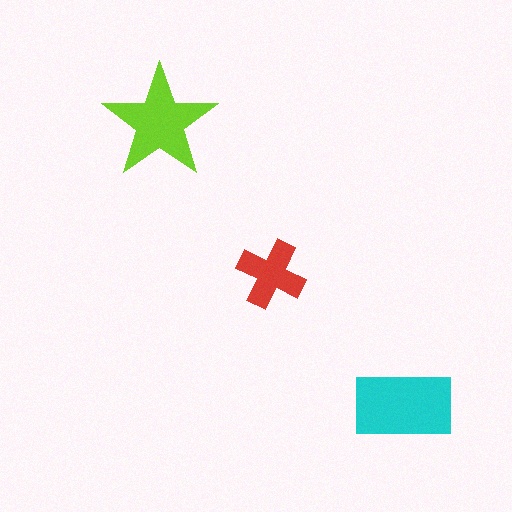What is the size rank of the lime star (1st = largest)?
2nd.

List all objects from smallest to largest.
The red cross, the lime star, the cyan rectangle.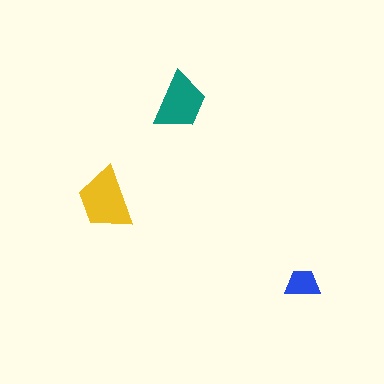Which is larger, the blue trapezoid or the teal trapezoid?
The teal one.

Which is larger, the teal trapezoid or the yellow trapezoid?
The yellow one.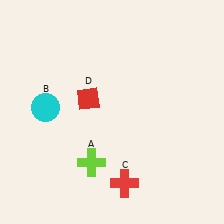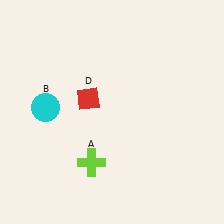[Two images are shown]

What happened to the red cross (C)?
The red cross (C) was removed in Image 2. It was in the bottom-right area of Image 1.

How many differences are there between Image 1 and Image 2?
There is 1 difference between the two images.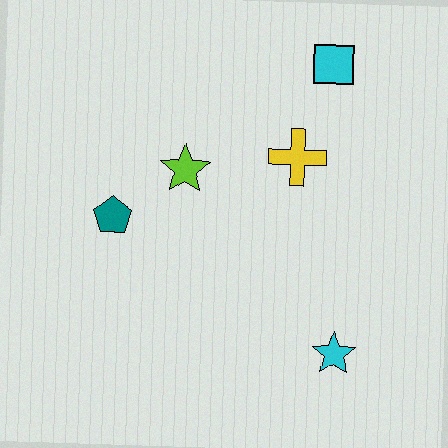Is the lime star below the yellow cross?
Yes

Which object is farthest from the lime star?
The cyan star is farthest from the lime star.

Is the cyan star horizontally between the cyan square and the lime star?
No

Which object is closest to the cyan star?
The yellow cross is closest to the cyan star.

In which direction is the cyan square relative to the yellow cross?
The cyan square is above the yellow cross.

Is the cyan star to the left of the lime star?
No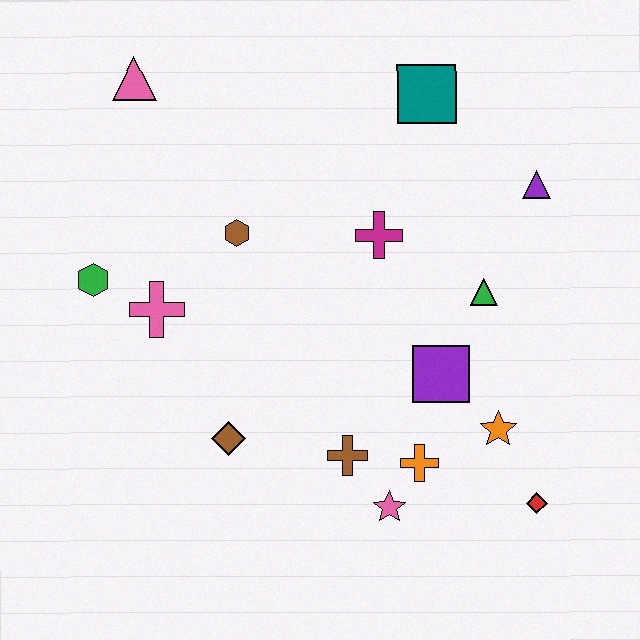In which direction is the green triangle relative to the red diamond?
The green triangle is above the red diamond.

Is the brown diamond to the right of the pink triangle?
Yes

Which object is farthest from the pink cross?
The red diamond is farthest from the pink cross.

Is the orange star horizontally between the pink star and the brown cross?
No